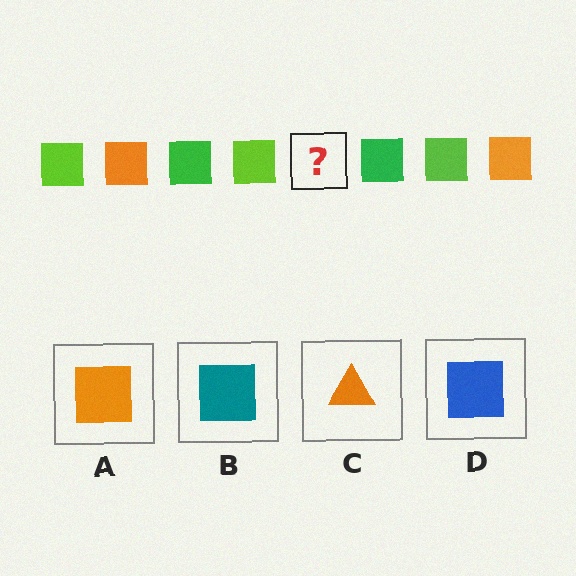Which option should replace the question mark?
Option A.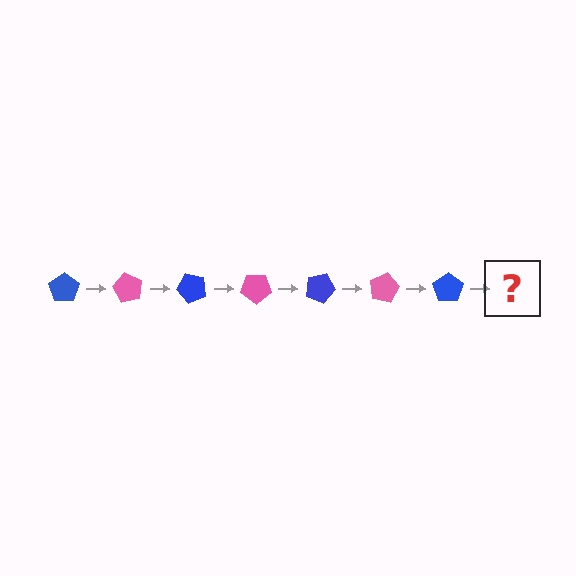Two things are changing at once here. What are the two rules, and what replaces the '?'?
The two rules are that it rotates 60 degrees each step and the color cycles through blue and pink. The '?' should be a pink pentagon, rotated 420 degrees from the start.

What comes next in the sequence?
The next element should be a pink pentagon, rotated 420 degrees from the start.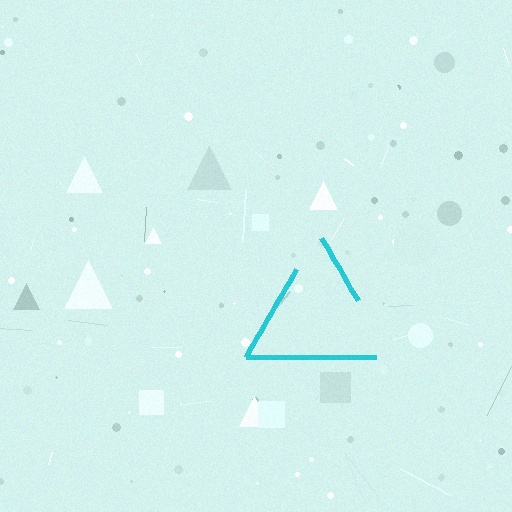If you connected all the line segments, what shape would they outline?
They would outline a triangle.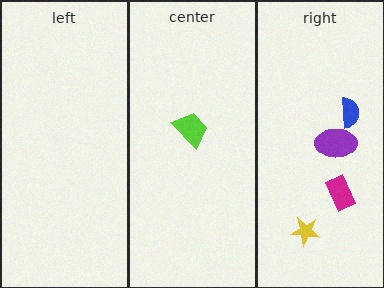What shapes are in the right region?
The blue semicircle, the yellow star, the purple ellipse, the magenta rectangle.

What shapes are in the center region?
The lime trapezoid.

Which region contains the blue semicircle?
The right region.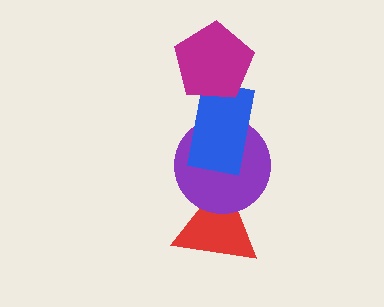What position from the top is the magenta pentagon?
The magenta pentagon is 1st from the top.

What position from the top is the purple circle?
The purple circle is 3rd from the top.